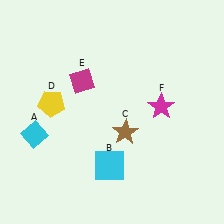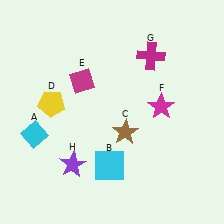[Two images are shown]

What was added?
A magenta cross (G), a purple star (H) were added in Image 2.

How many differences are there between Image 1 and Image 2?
There are 2 differences between the two images.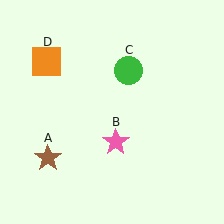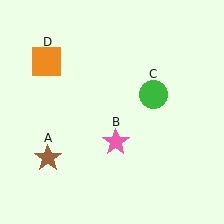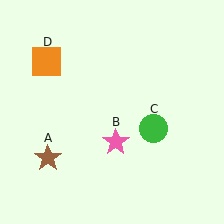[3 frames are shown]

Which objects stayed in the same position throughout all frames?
Brown star (object A) and pink star (object B) and orange square (object D) remained stationary.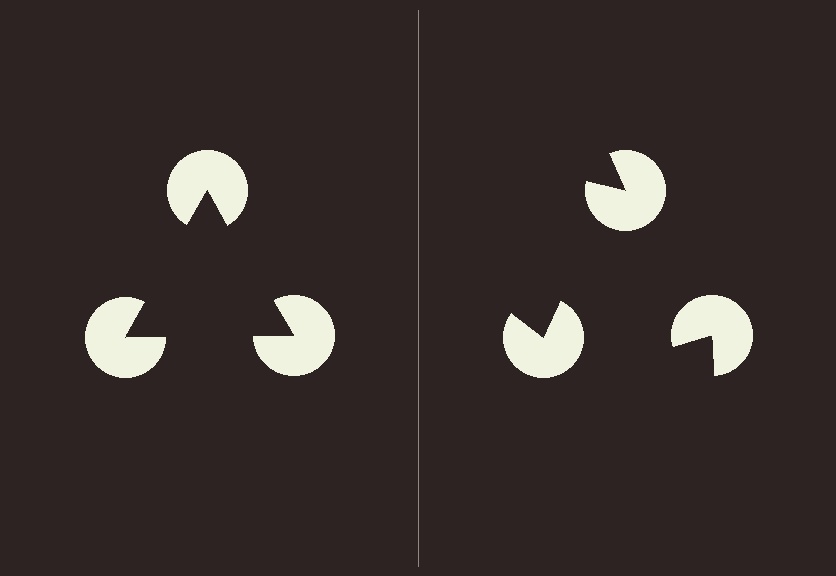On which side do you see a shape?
An illusory triangle appears on the left side. On the right side the wedge cuts are rotated, so no coherent shape forms.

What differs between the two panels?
The pac-man discs are positioned identically on both sides; only the wedge orientations differ. On the left they align to a triangle; on the right they are misaligned.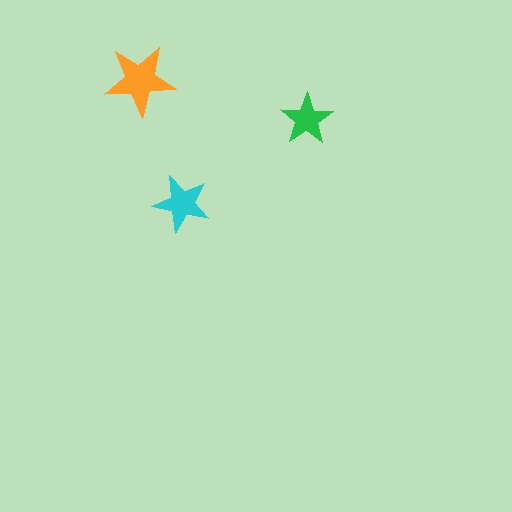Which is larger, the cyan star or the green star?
The cyan one.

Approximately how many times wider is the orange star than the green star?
About 1.5 times wider.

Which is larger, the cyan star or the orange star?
The orange one.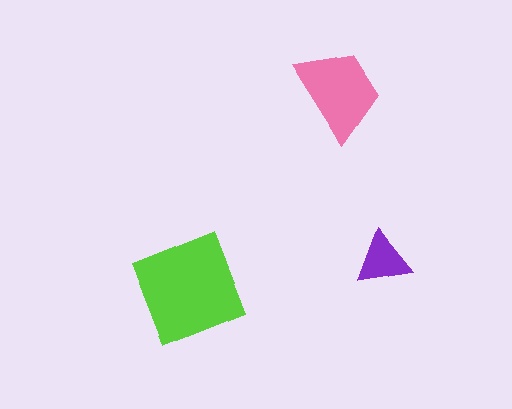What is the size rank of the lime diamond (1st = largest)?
1st.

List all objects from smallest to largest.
The purple triangle, the pink trapezoid, the lime diamond.